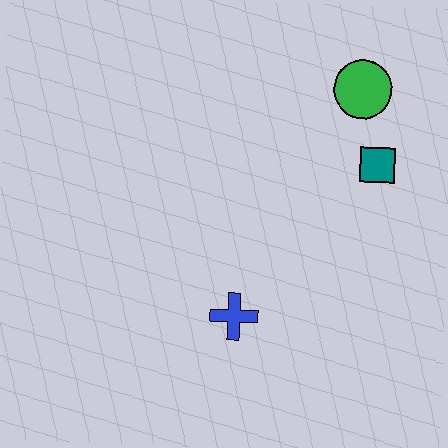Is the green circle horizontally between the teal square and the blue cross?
Yes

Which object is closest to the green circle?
The teal square is closest to the green circle.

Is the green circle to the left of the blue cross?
No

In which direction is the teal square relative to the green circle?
The teal square is below the green circle.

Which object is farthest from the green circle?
The blue cross is farthest from the green circle.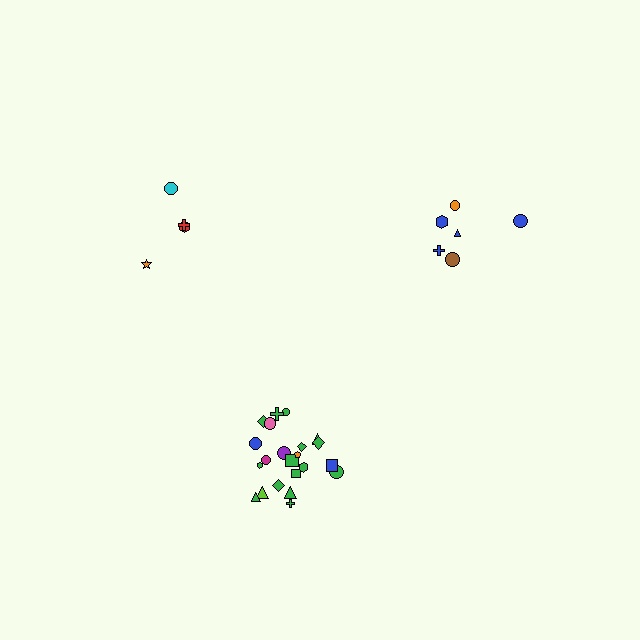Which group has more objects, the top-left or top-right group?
The top-right group.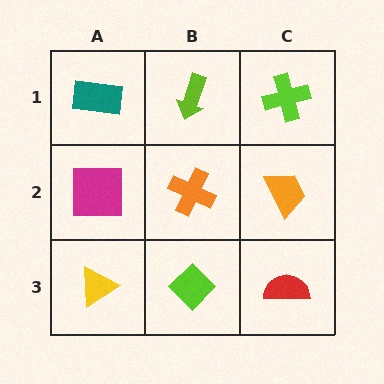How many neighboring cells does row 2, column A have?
3.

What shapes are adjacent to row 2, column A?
A teal rectangle (row 1, column A), a yellow triangle (row 3, column A), an orange cross (row 2, column B).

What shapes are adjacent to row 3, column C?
An orange trapezoid (row 2, column C), a lime diamond (row 3, column B).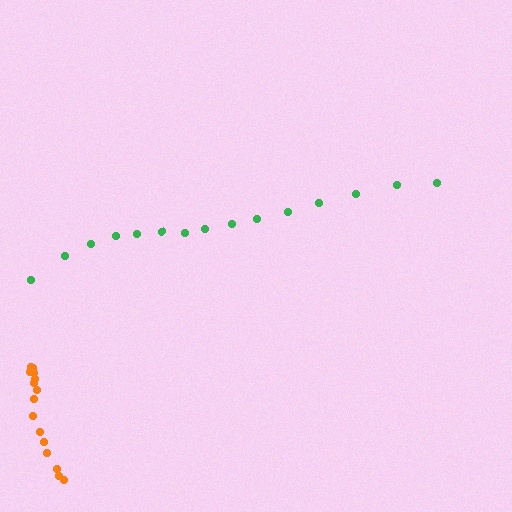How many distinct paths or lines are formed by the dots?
There are 2 distinct paths.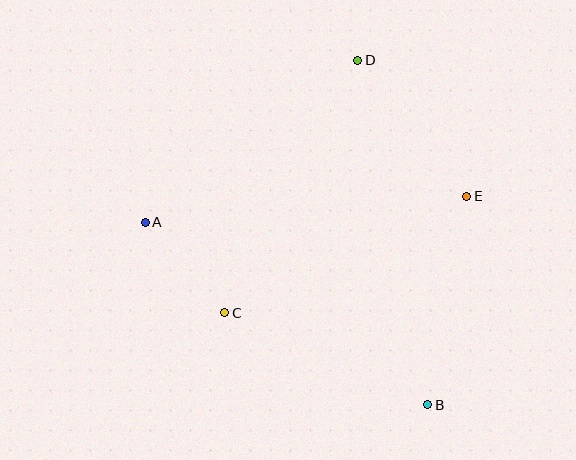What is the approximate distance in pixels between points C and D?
The distance between C and D is approximately 285 pixels.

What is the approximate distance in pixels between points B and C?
The distance between B and C is approximately 223 pixels.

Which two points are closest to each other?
Points A and C are closest to each other.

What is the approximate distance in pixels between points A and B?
The distance between A and B is approximately 336 pixels.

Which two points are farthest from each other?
Points B and D are farthest from each other.